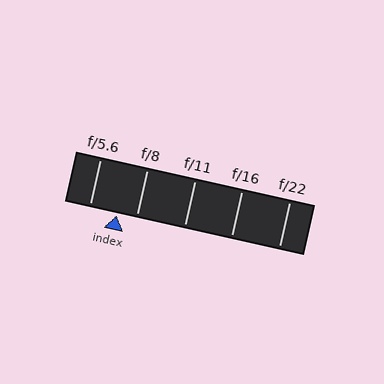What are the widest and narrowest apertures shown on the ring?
The widest aperture shown is f/5.6 and the narrowest is f/22.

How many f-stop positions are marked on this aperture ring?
There are 5 f-stop positions marked.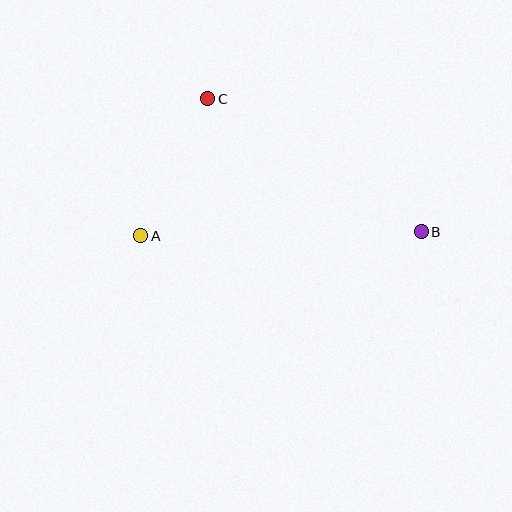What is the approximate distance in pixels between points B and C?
The distance between B and C is approximately 252 pixels.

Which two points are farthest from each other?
Points A and B are farthest from each other.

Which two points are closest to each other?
Points A and C are closest to each other.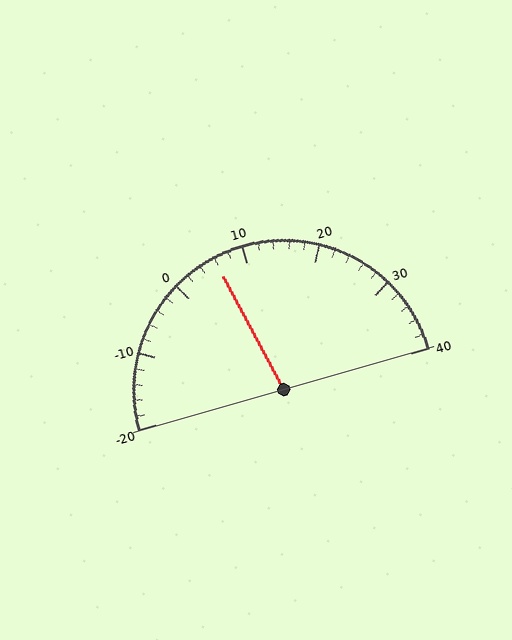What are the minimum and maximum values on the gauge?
The gauge ranges from -20 to 40.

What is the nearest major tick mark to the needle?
The nearest major tick mark is 10.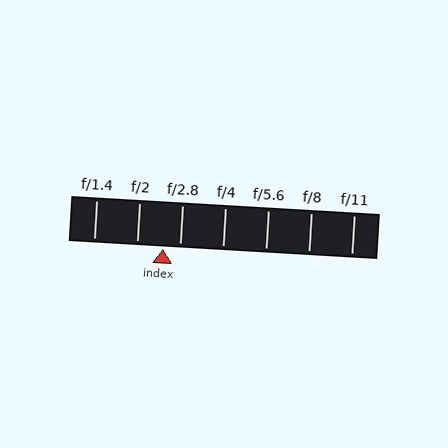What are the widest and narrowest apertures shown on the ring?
The widest aperture shown is f/1.4 and the narrowest is f/11.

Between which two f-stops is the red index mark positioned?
The index mark is between f/2 and f/2.8.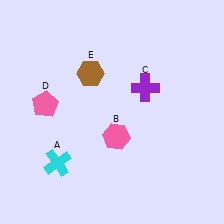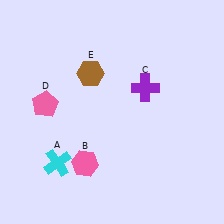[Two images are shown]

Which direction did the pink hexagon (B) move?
The pink hexagon (B) moved left.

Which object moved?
The pink hexagon (B) moved left.